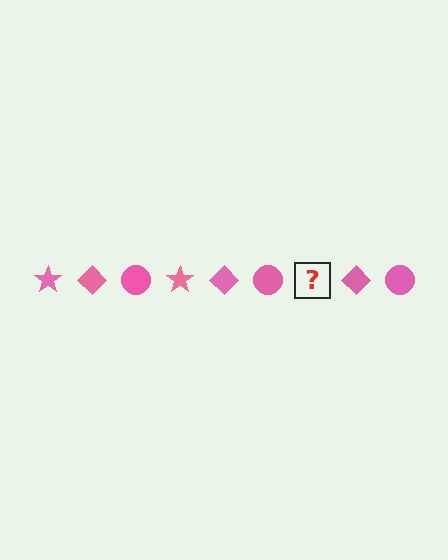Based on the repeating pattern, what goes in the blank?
The blank should be a pink star.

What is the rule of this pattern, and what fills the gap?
The rule is that the pattern cycles through star, diamond, circle shapes in pink. The gap should be filled with a pink star.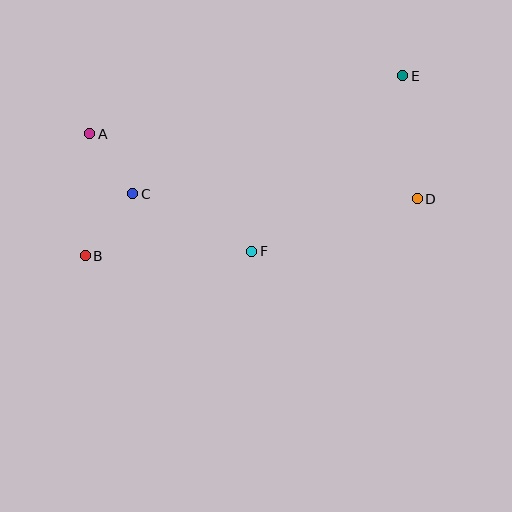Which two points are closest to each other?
Points A and C are closest to each other.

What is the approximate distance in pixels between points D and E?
The distance between D and E is approximately 124 pixels.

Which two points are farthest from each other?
Points B and E are farthest from each other.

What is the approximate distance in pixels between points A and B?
The distance between A and B is approximately 122 pixels.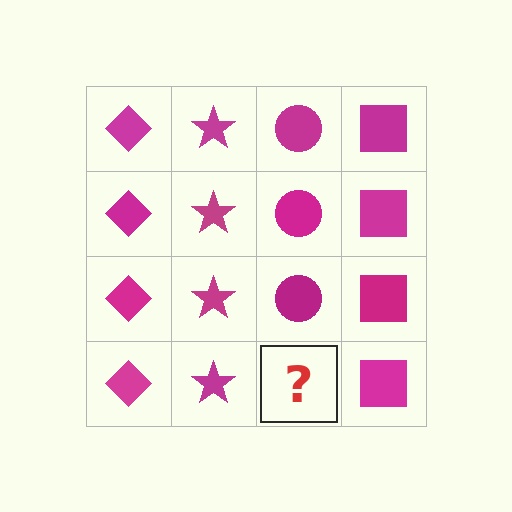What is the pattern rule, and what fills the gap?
The rule is that each column has a consistent shape. The gap should be filled with a magenta circle.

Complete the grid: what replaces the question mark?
The question mark should be replaced with a magenta circle.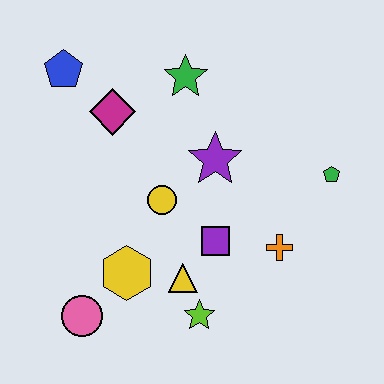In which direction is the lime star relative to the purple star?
The lime star is below the purple star.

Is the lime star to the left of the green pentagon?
Yes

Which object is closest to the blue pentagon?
The magenta diamond is closest to the blue pentagon.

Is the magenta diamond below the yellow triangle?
No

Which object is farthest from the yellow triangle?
The blue pentagon is farthest from the yellow triangle.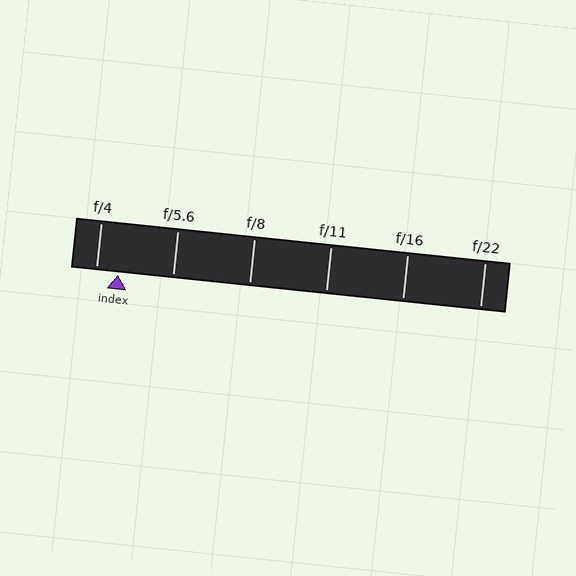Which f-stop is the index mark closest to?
The index mark is closest to f/4.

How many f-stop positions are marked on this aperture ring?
There are 6 f-stop positions marked.